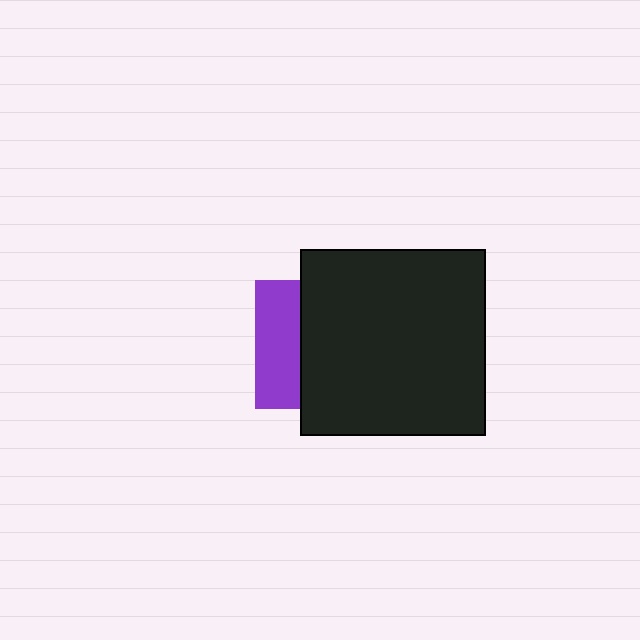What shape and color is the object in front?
The object in front is a black square.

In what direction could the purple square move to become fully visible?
The purple square could move left. That would shift it out from behind the black square entirely.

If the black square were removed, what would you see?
You would see the complete purple square.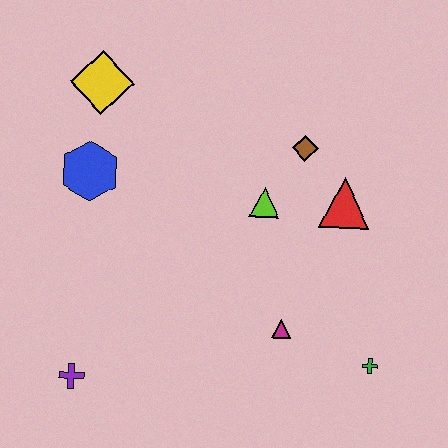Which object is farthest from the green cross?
The yellow diamond is farthest from the green cross.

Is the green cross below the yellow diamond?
Yes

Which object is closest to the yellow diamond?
The blue hexagon is closest to the yellow diamond.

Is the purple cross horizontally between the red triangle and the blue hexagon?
No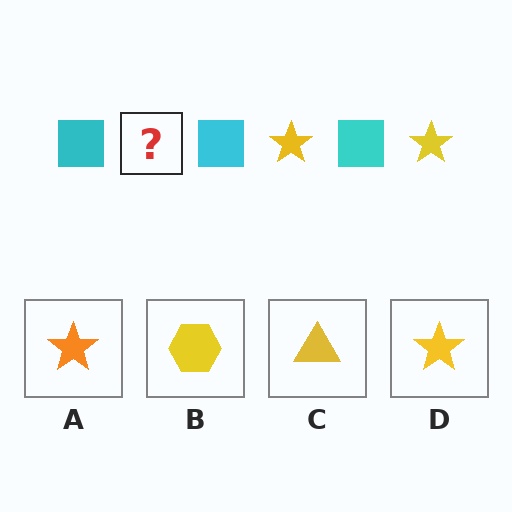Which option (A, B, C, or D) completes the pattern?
D.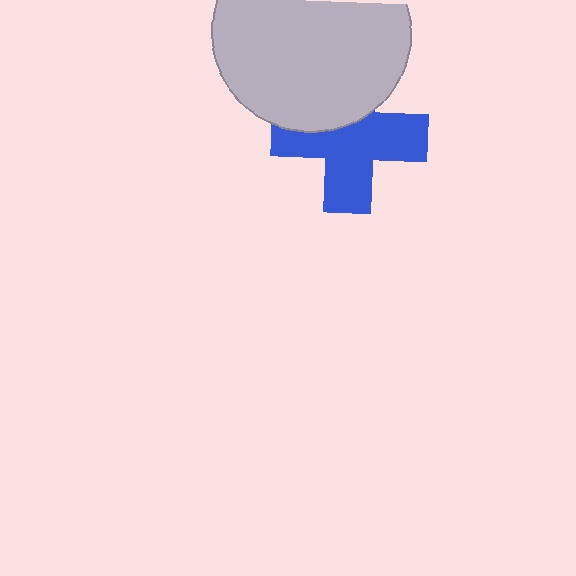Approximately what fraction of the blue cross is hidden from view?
Roughly 34% of the blue cross is hidden behind the light gray circle.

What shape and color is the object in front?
The object in front is a light gray circle.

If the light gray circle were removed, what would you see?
You would see the complete blue cross.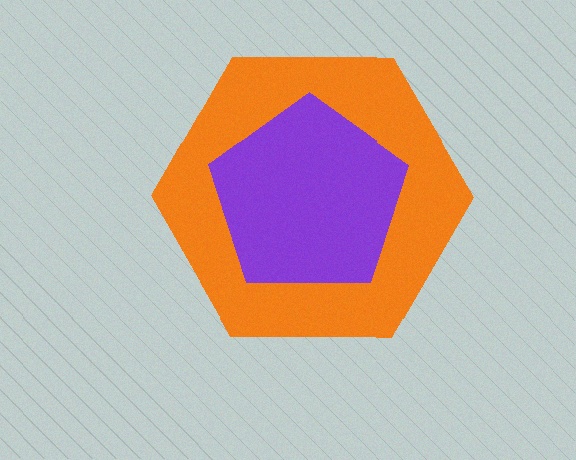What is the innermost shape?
The purple pentagon.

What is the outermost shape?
The orange hexagon.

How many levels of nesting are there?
2.